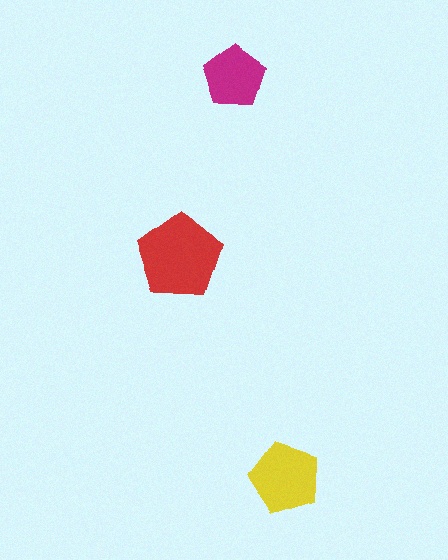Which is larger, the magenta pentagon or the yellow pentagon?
The yellow one.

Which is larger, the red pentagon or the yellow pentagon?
The red one.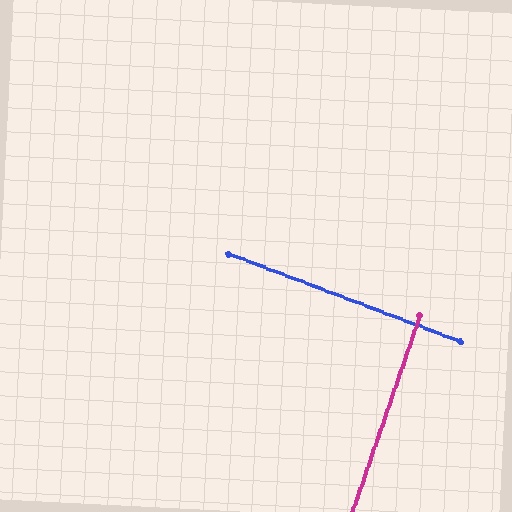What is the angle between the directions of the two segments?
Approximately 88 degrees.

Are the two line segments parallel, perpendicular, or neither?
Perpendicular — they meet at approximately 88°.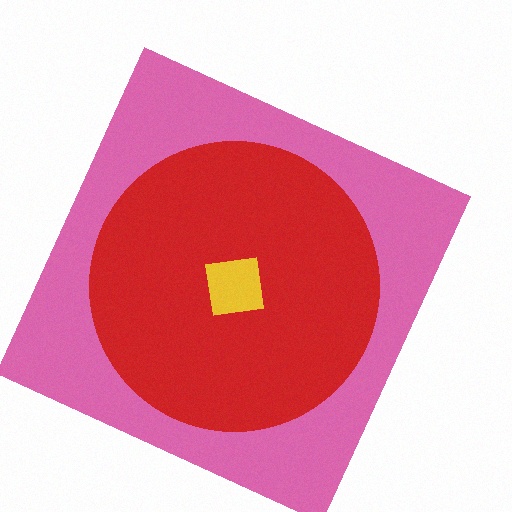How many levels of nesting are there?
3.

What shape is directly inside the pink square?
The red circle.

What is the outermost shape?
The pink square.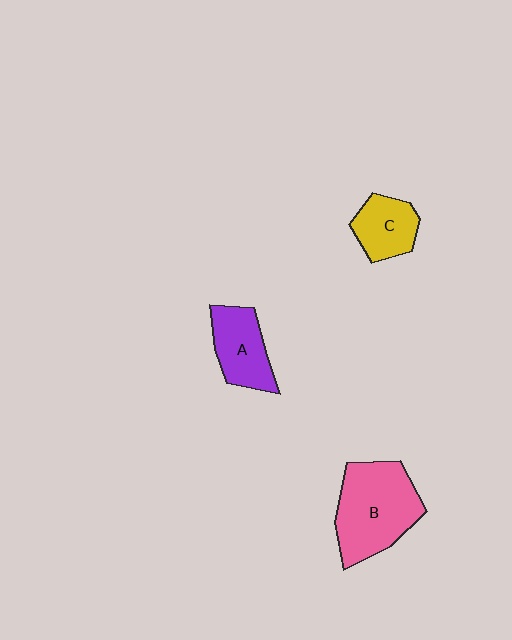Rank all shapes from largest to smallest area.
From largest to smallest: B (pink), A (purple), C (yellow).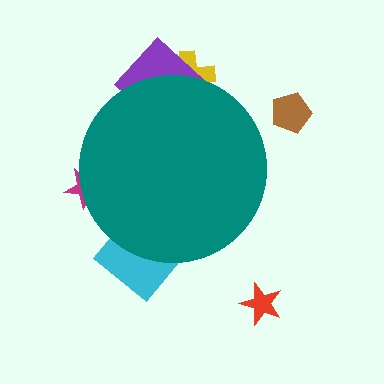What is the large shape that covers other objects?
A teal circle.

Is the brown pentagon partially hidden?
No, the brown pentagon is fully visible.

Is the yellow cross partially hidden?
Yes, the yellow cross is partially hidden behind the teal circle.